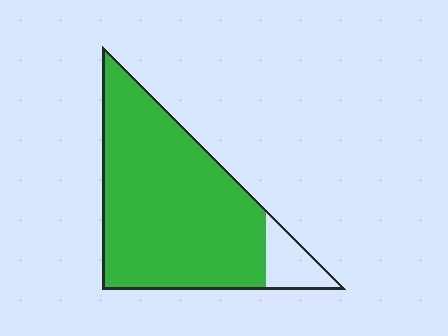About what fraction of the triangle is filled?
About nine tenths (9/10).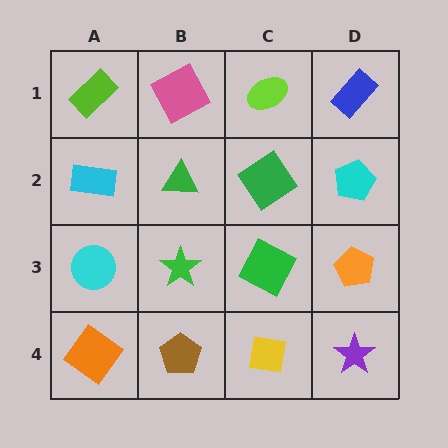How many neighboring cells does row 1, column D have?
2.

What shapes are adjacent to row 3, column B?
A green triangle (row 2, column B), a brown pentagon (row 4, column B), a cyan circle (row 3, column A), a green square (row 3, column C).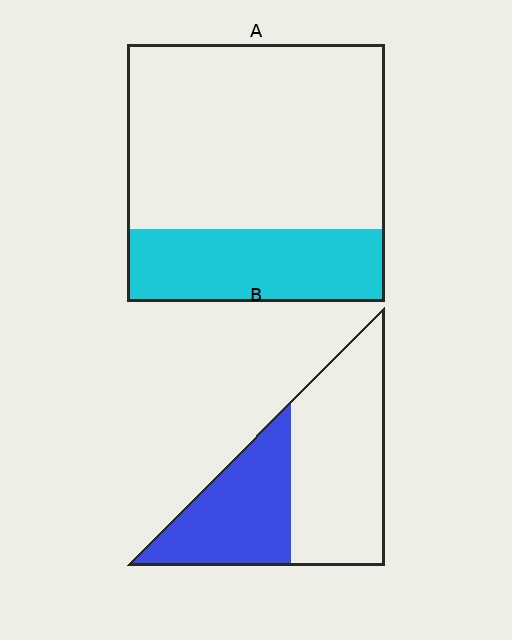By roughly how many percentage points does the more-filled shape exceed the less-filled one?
By roughly 10 percentage points (B over A).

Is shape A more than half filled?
No.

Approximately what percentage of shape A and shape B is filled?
A is approximately 30% and B is approximately 40%.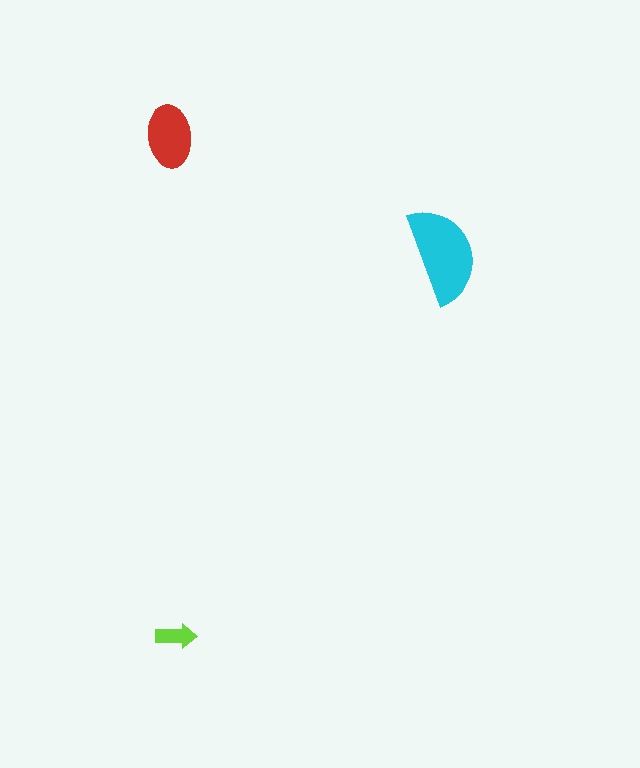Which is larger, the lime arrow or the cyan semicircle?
The cyan semicircle.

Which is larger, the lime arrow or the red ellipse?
The red ellipse.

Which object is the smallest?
The lime arrow.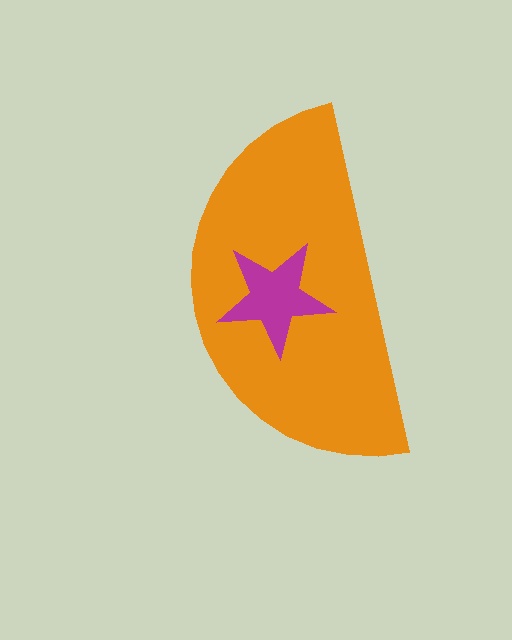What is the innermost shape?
The magenta star.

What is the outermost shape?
The orange semicircle.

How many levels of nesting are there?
2.